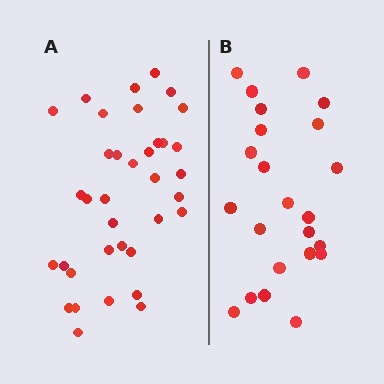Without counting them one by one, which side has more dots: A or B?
Region A (the left region) has more dots.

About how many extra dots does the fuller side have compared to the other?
Region A has approximately 15 more dots than region B.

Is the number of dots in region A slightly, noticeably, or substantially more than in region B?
Region A has substantially more. The ratio is roughly 1.6 to 1.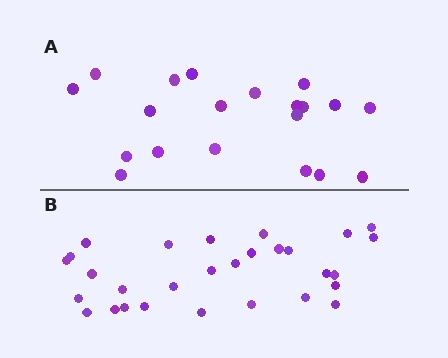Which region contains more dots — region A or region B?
Region B (the bottom region) has more dots.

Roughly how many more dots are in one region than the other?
Region B has roughly 8 or so more dots than region A.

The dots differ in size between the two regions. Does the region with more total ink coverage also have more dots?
No. Region A has more total ink coverage because its dots are larger, but region B actually contains more individual dots. Total area can be misleading — the number of items is what matters here.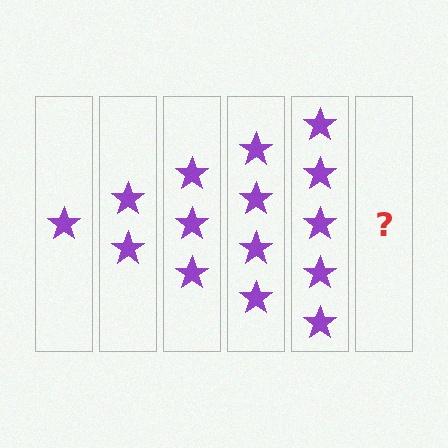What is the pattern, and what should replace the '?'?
The pattern is that each step adds one more star. The '?' should be 6 stars.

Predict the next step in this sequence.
The next step is 6 stars.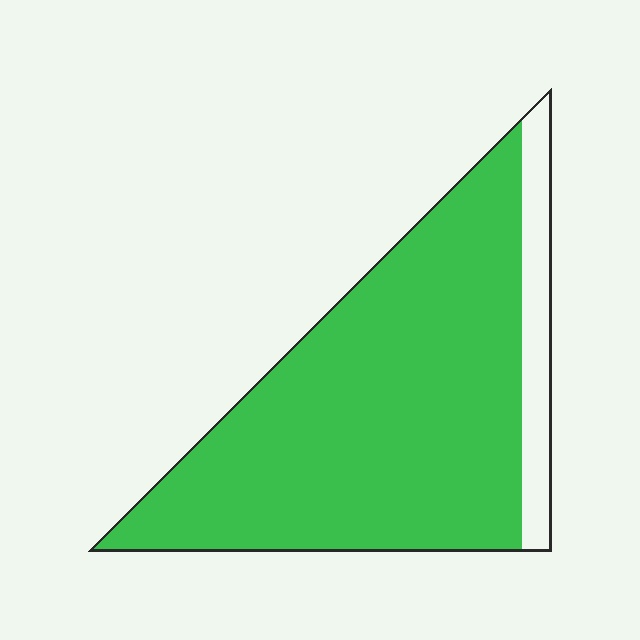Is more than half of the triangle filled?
Yes.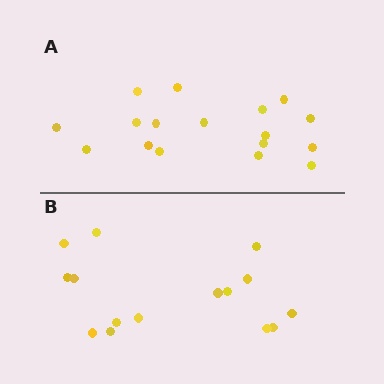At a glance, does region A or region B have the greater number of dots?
Region A (the top region) has more dots.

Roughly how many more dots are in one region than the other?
Region A has just a few more — roughly 2 or 3 more dots than region B.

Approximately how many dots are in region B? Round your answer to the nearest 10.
About 20 dots. (The exact count is 15, which rounds to 20.)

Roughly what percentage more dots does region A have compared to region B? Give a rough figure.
About 15% more.